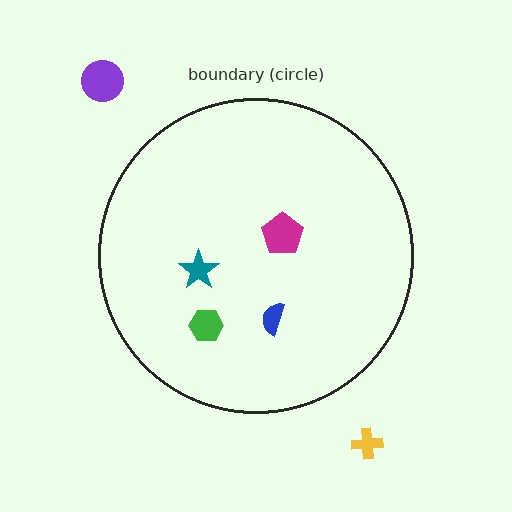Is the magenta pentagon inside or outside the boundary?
Inside.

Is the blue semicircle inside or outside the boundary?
Inside.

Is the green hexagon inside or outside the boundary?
Inside.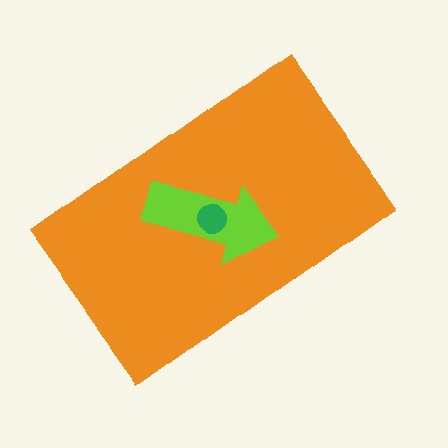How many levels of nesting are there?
3.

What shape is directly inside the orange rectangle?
The lime arrow.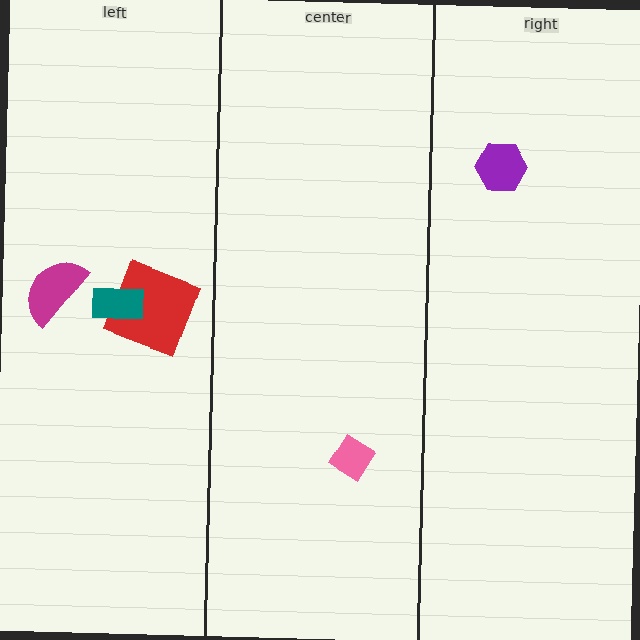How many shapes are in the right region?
1.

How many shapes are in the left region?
3.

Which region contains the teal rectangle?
The left region.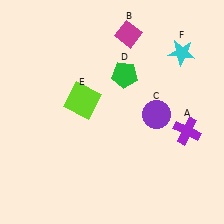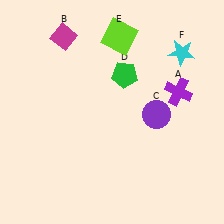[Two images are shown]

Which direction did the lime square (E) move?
The lime square (E) moved up.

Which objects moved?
The objects that moved are: the purple cross (A), the magenta diamond (B), the lime square (E).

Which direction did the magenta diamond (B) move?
The magenta diamond (B) moved left.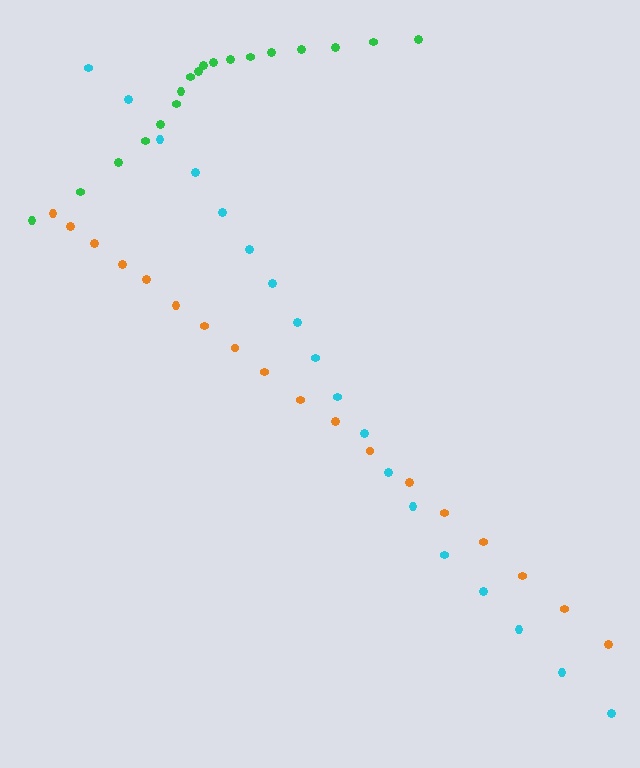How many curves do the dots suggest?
There are 3 distinct paths.